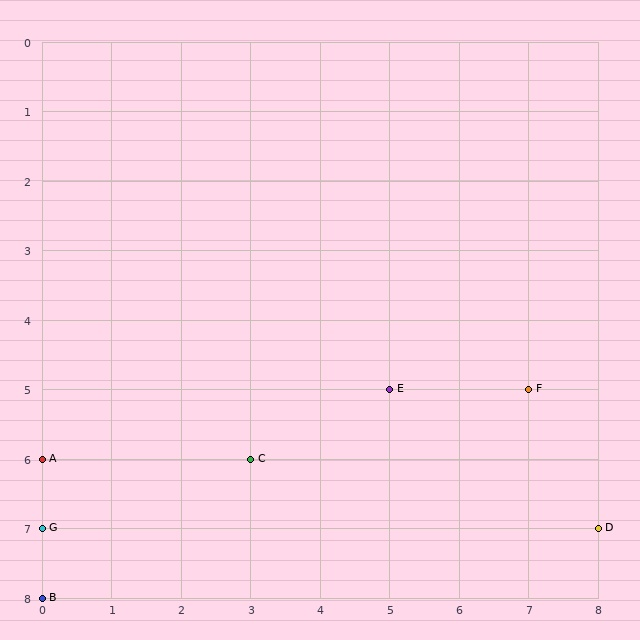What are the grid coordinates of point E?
Point E is at grid coordinates (5, 5).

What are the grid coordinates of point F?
Point F is at grid coordinates (7, 5).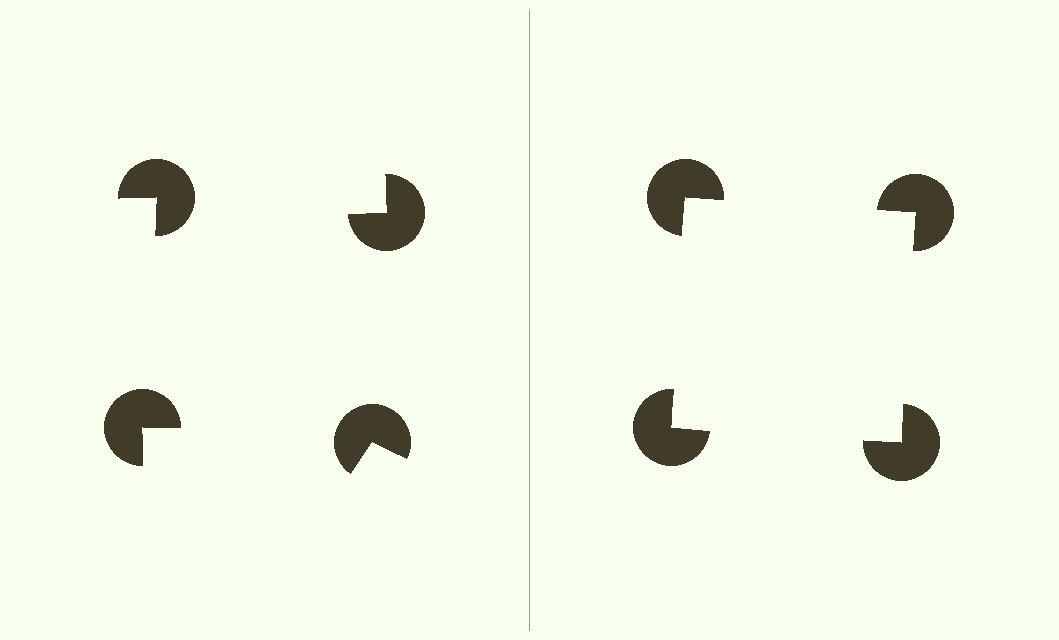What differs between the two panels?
The pac-man discs are positioned identically on both sides; only the wedge orientations differ. On the right they align to a square; on the left they are misaligned.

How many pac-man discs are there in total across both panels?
8 — 4 on each side.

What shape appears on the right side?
An illusory square.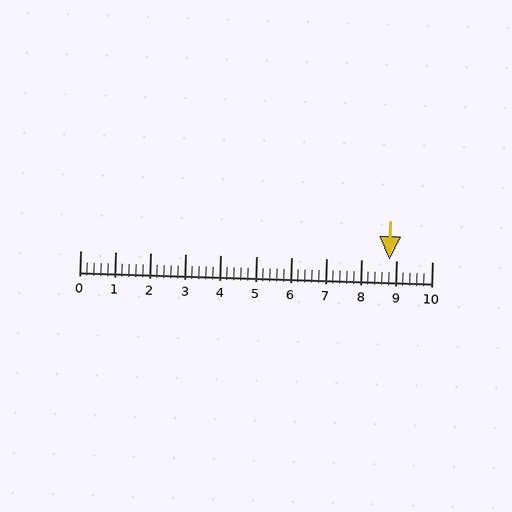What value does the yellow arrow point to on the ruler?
The yellow arrow points to approximately 8.8.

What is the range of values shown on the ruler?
The ruler shows values from 0 to 10.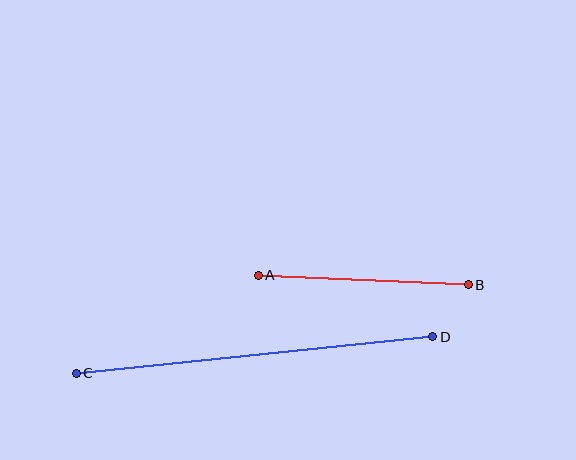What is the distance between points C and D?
The distance is approximately 359 pixels.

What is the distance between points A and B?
The distance is approximately 210 pixels.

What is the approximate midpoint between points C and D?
The midpoint is at approximately (255, 355) pixels.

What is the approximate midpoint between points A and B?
The midpoint is at approximately (363, 280) pixels.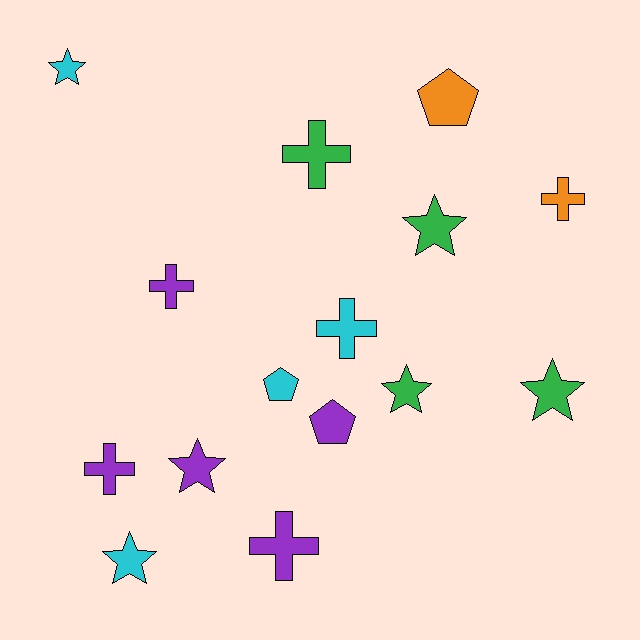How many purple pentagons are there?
There is 1 purple pentagon.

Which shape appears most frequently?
Cross, with 6 objects.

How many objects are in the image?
There are 15 objects.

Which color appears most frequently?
Purple, with 5 objects.